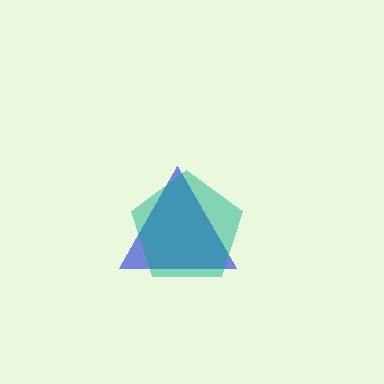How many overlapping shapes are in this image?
There are 2 overlapping shapes in the image.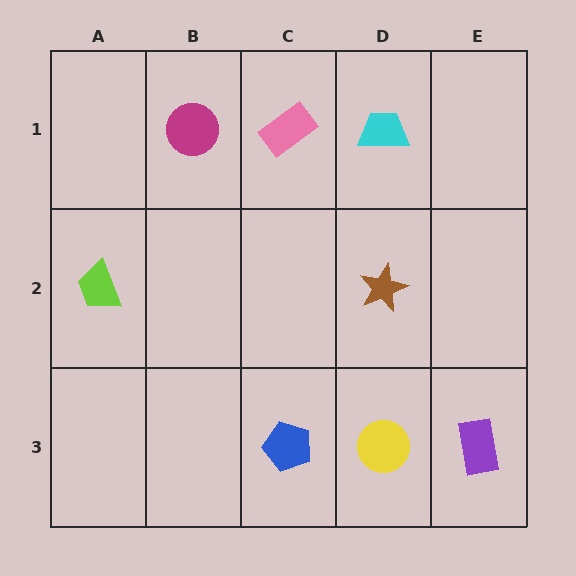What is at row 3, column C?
A blue pentagon.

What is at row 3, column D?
A yellow circle.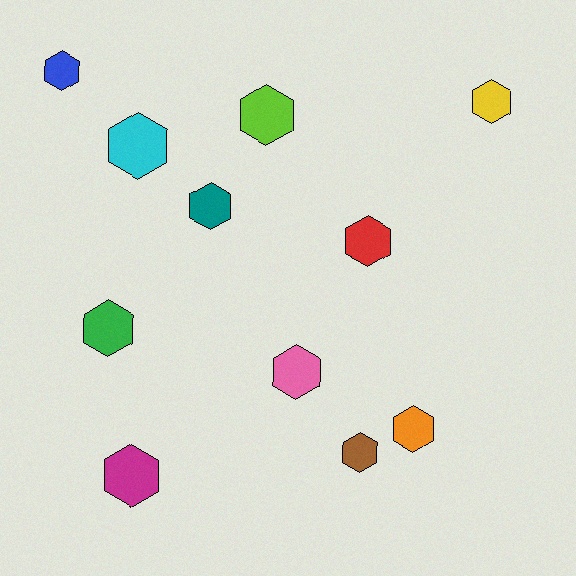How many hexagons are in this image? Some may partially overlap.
There are 11 hexagons.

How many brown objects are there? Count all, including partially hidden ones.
There is 1 brown object.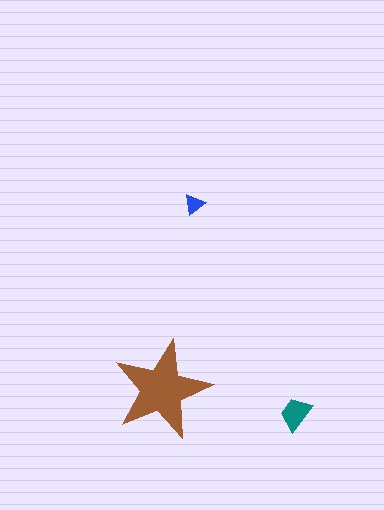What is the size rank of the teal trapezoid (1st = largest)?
2nd.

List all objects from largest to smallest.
The brown star, the teal trapezoid, the blue triangle.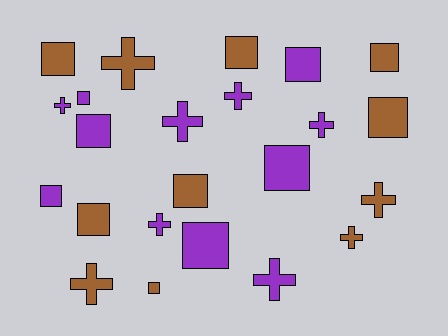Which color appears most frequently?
Purple, with 12 objects.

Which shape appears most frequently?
Square, with 13 objects.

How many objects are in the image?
There are 23 objects.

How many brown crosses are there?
There are 4 brown crosses.